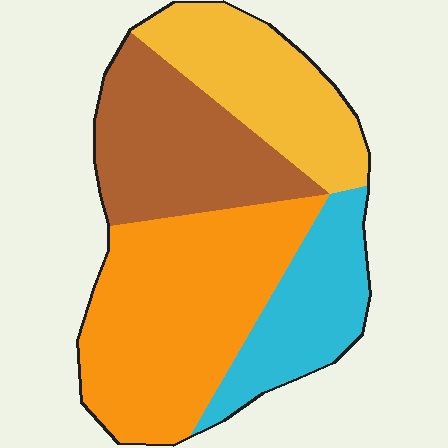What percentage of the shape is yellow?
Yellow covers around 20% of the shape.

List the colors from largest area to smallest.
From largest to smallest: orange, brown, yellow, cyan.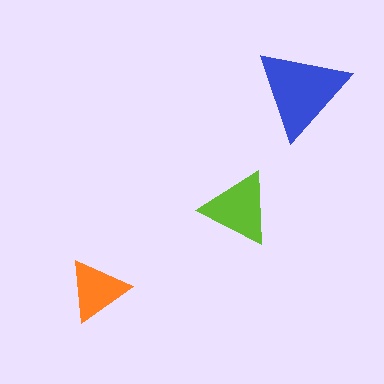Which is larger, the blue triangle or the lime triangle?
The blue one.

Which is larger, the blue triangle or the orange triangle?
The blue one.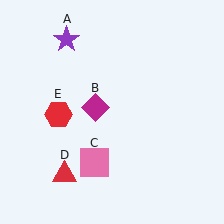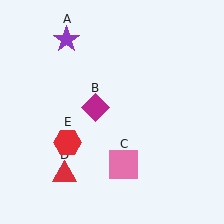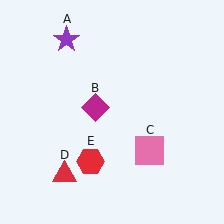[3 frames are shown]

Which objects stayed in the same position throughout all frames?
Purple star (object A) and magenta diamond (object B) and red triangle (object D) remained stationary.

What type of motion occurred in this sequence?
The pink square (object C), red hexagon (object E) rotated counterclockwise around the center of the scene.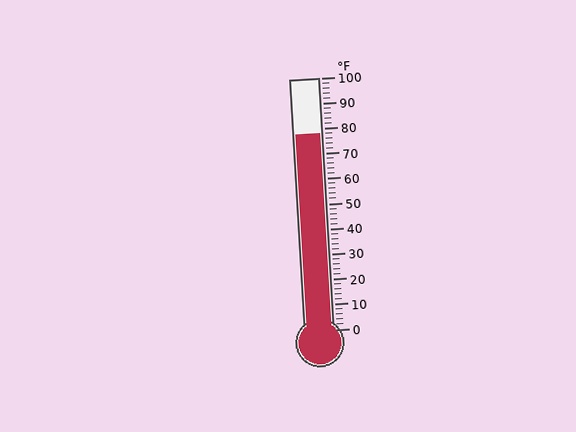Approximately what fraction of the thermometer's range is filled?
The thermometer is filled to approximately 80% of its range.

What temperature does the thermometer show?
The thermometer shows approximately 78°F.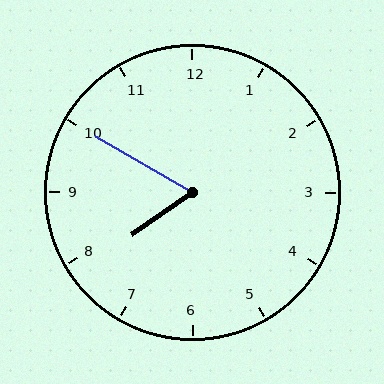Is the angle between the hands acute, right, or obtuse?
It is acute.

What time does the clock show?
7:50.